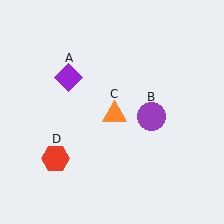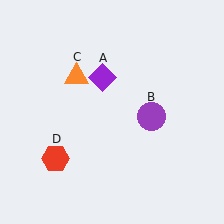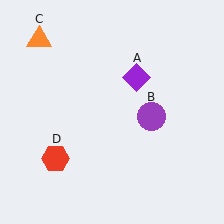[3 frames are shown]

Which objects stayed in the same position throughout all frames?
Purple circle (object B) and red hexagon (object D) remained stationary.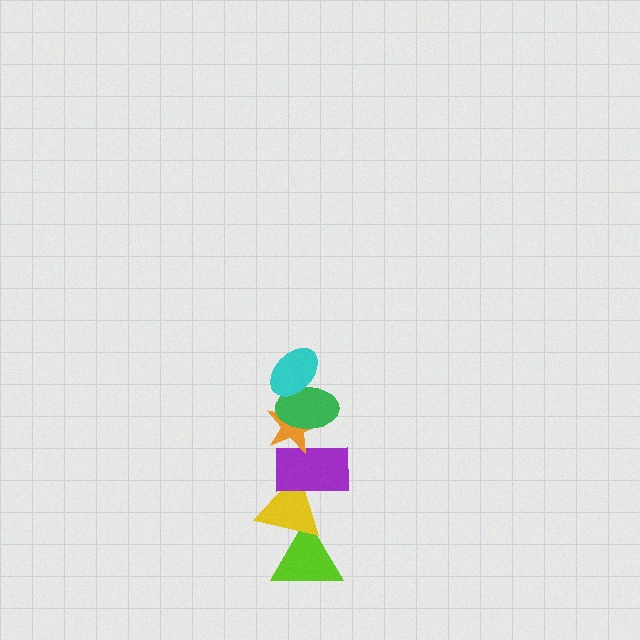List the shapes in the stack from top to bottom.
From top to bottom: the cyan ellipse, the green ellipse, the orange star, the purple rectangle, the yellow triangle, the lime triangle.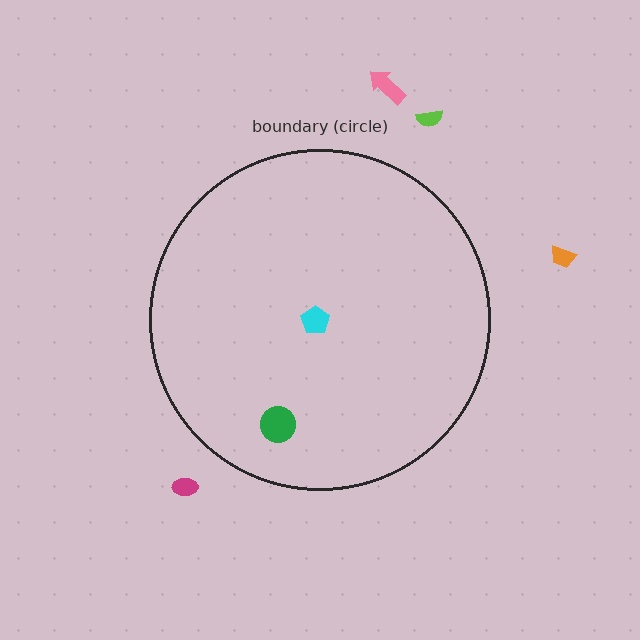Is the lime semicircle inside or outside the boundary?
Outside.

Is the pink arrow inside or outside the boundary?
Outside.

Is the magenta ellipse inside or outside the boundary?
Outside.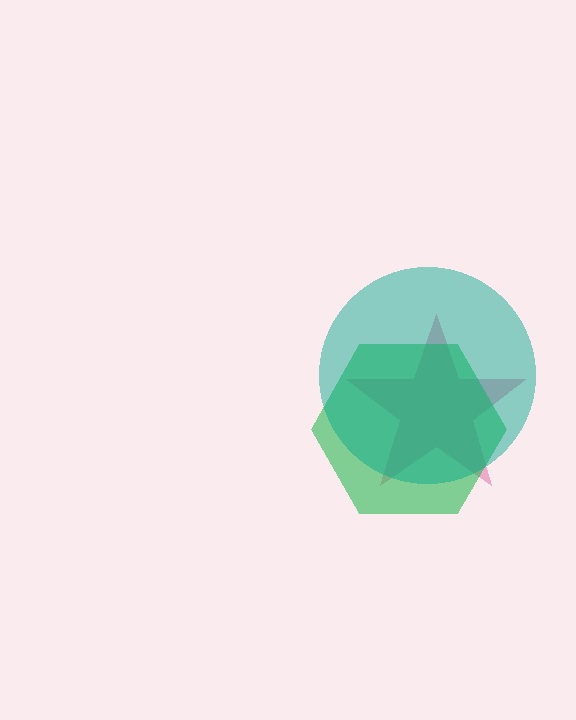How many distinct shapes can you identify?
There are 3 distinct shapes: a pink star, a green hexagon, a teal circle.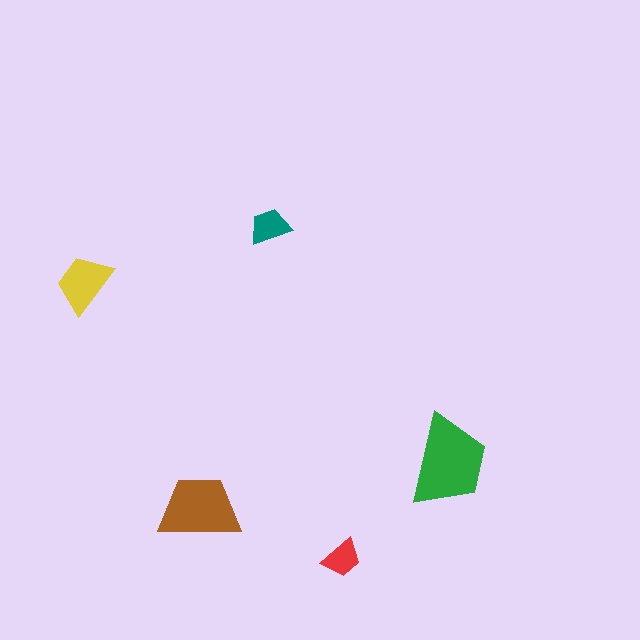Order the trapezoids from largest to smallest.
the green one, the brown one, the yellow one, the teal one, the red one.